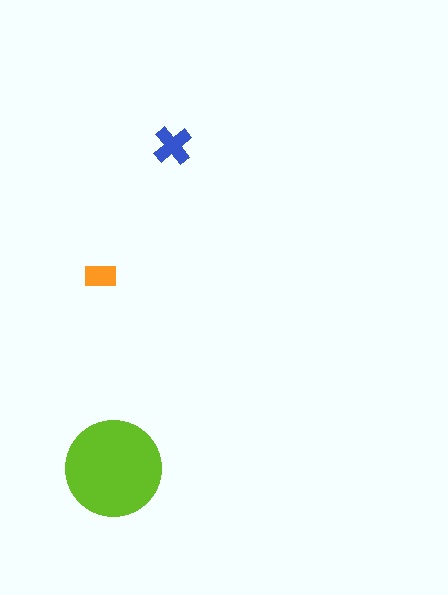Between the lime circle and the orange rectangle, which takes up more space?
The lime circle.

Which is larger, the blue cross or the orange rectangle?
The blue cross.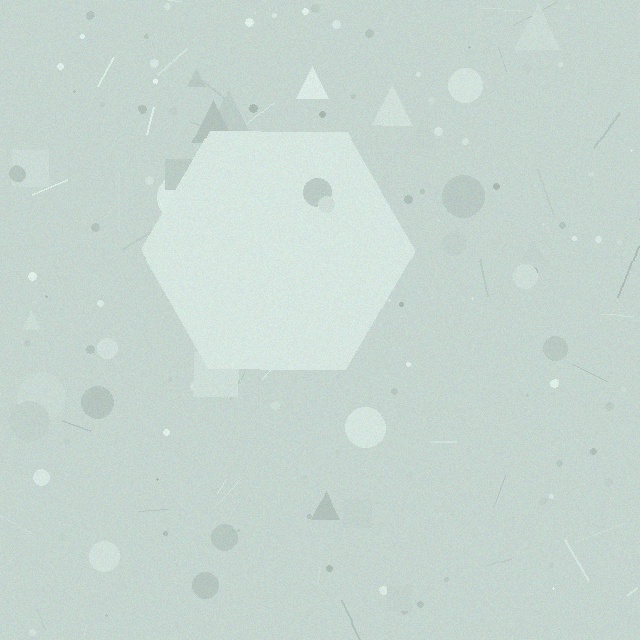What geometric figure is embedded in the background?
A hexagon is embedded in the background.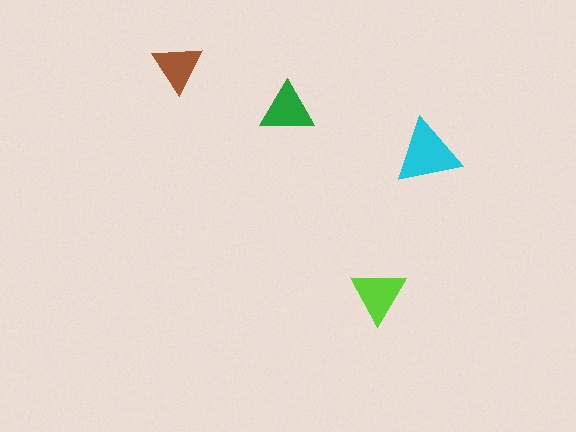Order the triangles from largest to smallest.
the cyan one, the lime one, the green one, the brown one.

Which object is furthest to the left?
The brown triangle is leftmost.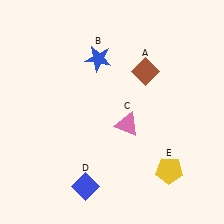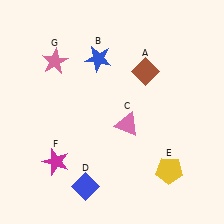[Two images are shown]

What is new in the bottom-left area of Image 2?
A magenta star (F) was added in the bottom-left area of Image 2.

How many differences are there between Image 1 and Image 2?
There are 2 differences between the two images.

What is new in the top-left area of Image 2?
A pink star (G) was added in the top-left area of Image 2.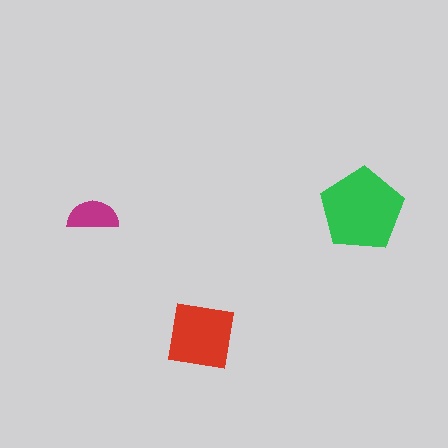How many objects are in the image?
There are 3 objects in the image.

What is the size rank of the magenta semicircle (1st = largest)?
3rd.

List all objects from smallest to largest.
The magenta semicircle, the red square, the green pentagon.